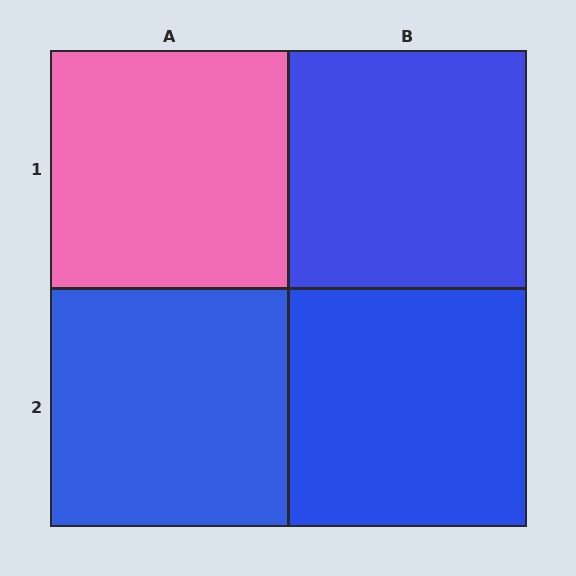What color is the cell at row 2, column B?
Blue.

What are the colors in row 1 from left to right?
Pink, blue.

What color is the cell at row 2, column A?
Blue.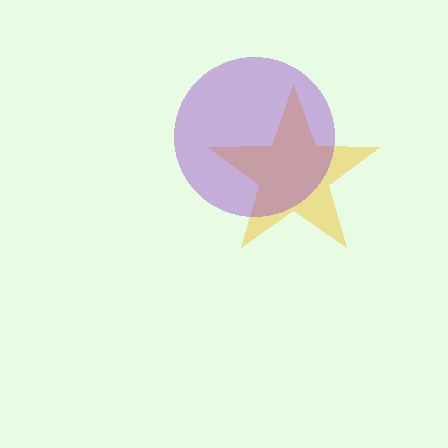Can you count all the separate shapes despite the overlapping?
Yes, there are 2 separate shapes.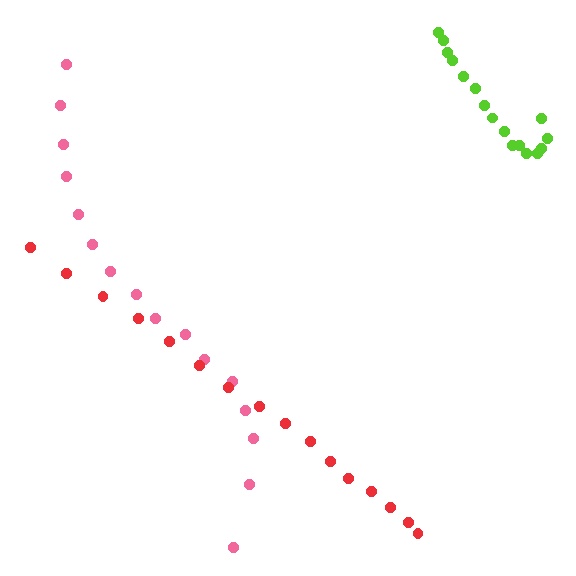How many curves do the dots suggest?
There are 3 distinct paths.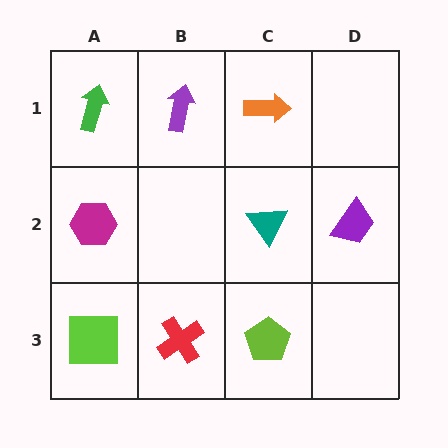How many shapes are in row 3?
3 shapes.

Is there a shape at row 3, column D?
No, that cell is empty.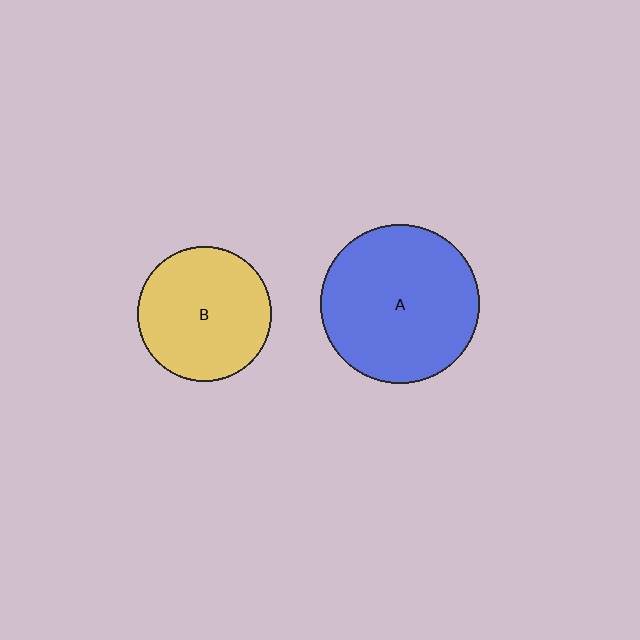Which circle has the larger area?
Circle A (blue).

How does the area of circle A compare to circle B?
Approximately 1.4 times.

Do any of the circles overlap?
No, none of the circles overlap.